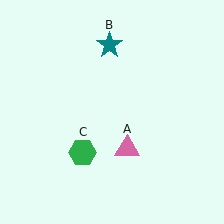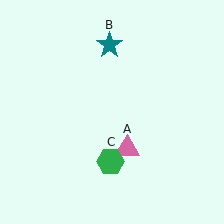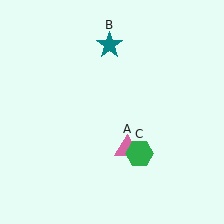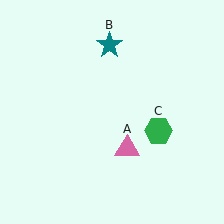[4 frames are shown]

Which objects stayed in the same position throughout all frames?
Pink triangle (object A) and teal star (object B) remained stationary.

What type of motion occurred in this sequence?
The green hexagon (object C) rotated counterclockwise around the center of the scene.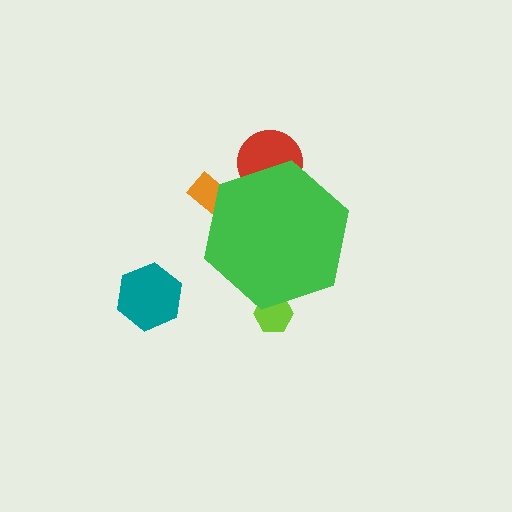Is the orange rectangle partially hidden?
Yes, the orange rectangle is partially hidden behind the green hexagon.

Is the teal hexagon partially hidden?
No, the teal hexagon is fully visible.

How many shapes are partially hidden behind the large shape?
3 shapes are partially hidden.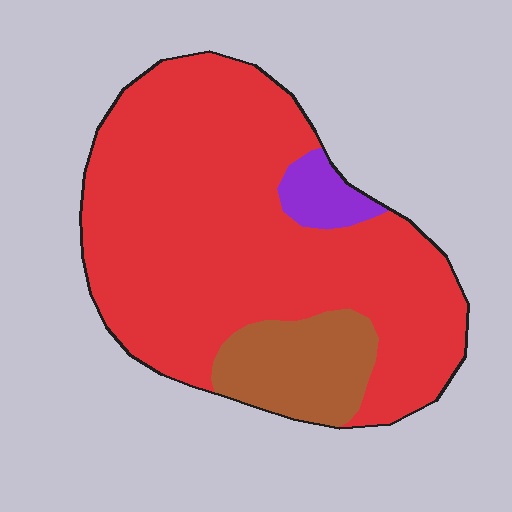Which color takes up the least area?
Purple, at roughly 5%.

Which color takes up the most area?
Red, at roughly 80%.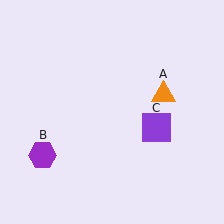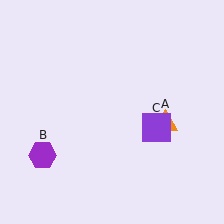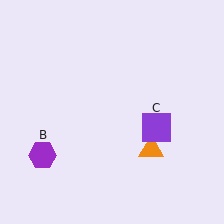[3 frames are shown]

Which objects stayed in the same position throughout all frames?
Purple hexagon (object B) and purple square (object C) remained stationary.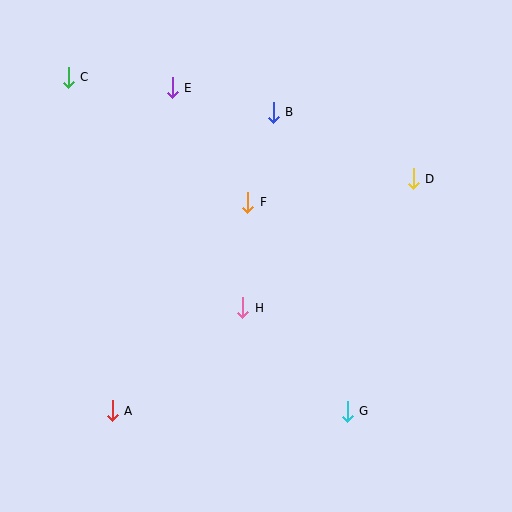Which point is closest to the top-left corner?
Point C is closest to the top-left corner.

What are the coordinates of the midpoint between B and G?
The midpoint between B and G is at (310, 262).